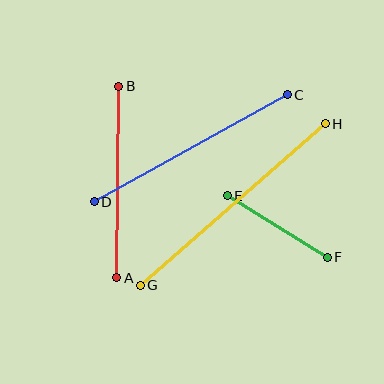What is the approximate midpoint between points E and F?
The midpoint is at approximately (277, 227) pixels.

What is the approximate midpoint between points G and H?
The midpoint is at approximately (233, 205) pixels.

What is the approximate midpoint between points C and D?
The midpoint is at approximately (191, 148) pixels.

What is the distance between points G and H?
The distance is approximately 245 pixels.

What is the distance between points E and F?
The distance is approximately 118 pixels.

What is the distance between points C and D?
The distance is approximately 221 pixels.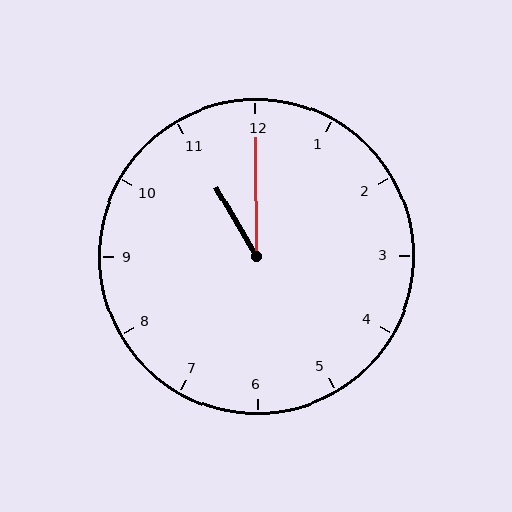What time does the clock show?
11:00.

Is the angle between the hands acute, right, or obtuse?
It is acute.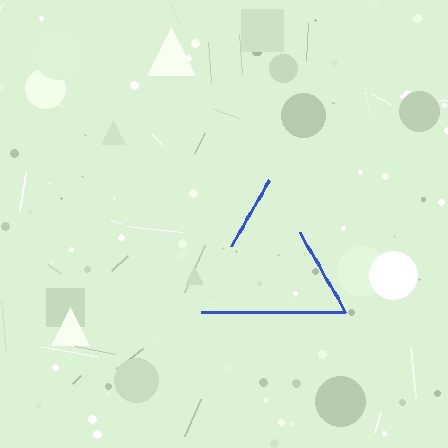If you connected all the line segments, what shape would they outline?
They would outline a triangle.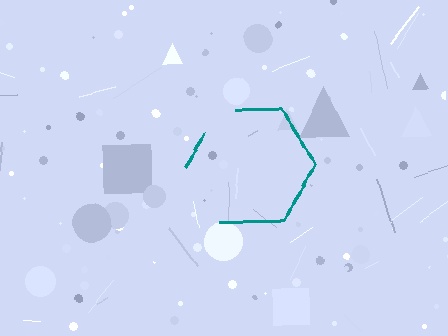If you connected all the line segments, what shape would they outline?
They would outline a hexagon.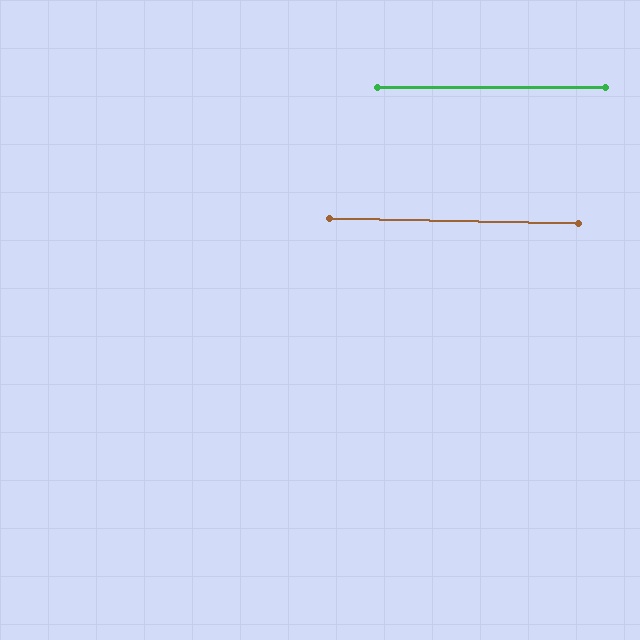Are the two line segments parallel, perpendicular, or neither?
Parallel — their directions differ by only 1.3°.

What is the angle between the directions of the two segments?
Approximately 1 degree.